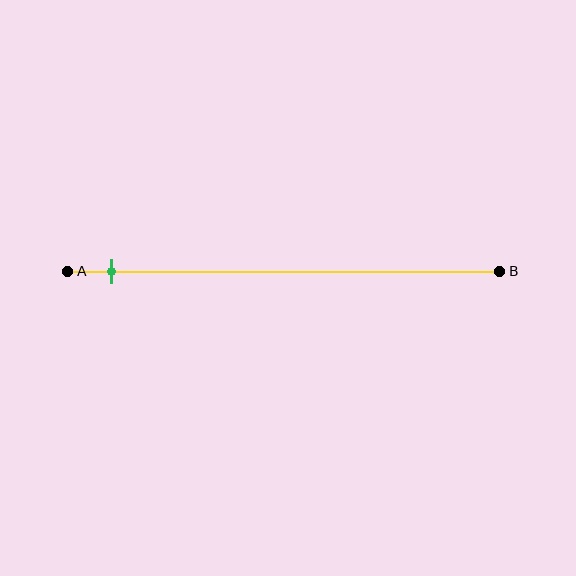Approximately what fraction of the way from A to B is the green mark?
The green mark is approximately 10% of the way from A to B.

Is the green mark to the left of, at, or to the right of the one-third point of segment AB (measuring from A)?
The green mark is to the left of the one-third point of segment AB.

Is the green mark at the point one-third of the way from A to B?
No, the mark is at about 10% from A, not at the 33% one-third point.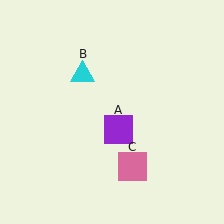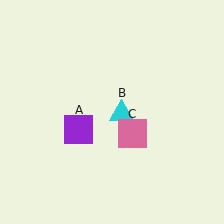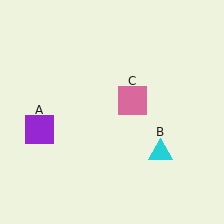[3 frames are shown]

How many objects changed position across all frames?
3 objects changed position: purple square (object A), cyan triangle (object B), pink square (object C).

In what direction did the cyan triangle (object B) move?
The cyan triangle (object B) moved down and to the right.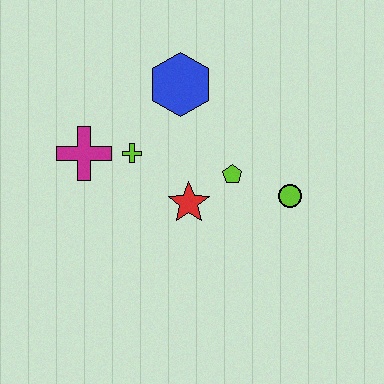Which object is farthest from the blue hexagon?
The lime circle is farthest from the blue hexagon.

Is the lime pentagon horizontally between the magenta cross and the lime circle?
Yes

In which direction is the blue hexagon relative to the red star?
The blue hexagon is above the red star.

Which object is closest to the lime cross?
The magenta cross is closest to the lime cross.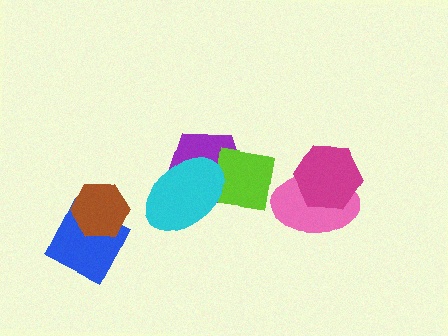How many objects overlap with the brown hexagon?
1 object overlaps with the brown hexagon.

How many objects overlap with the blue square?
1 object overlaps with the blue square.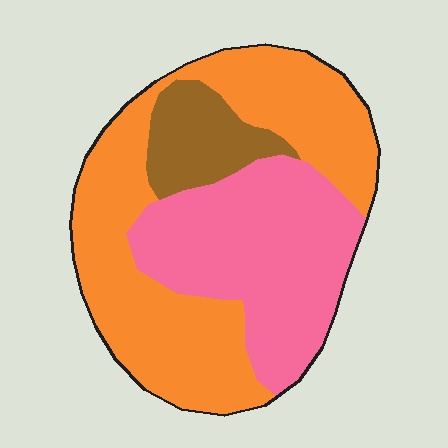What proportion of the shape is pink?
Pink covers about 35% of the shape.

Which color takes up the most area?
Orange, at roughly 50%.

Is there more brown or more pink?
Pink.